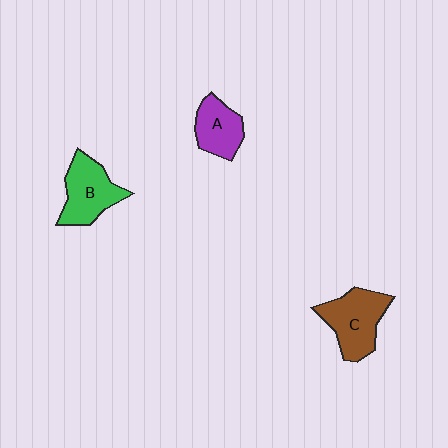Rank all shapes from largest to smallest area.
From largest to smallest: C (brown), B (green), A (purple).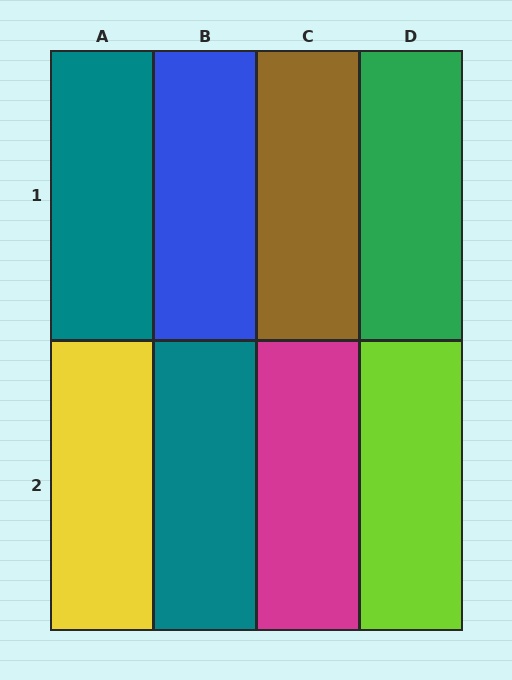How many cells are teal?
2 cells are teal.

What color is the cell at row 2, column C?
Magenta.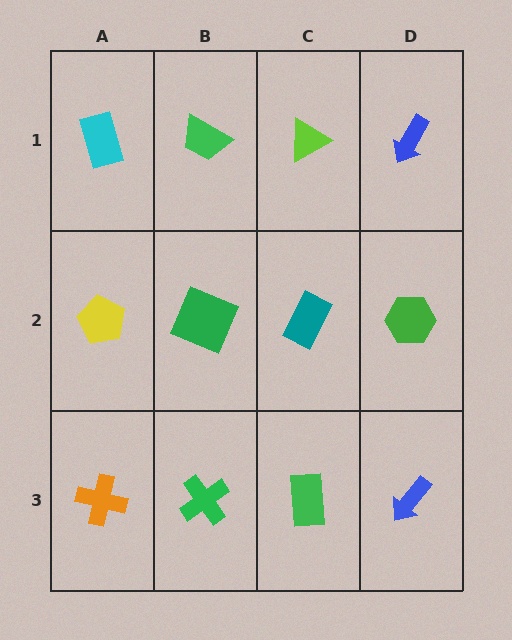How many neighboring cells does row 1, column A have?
2.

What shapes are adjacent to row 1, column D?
A green hexagon (row 2, column D), a lime triangle (row 1, column C).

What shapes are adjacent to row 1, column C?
A teal rectangle (row 2, column C), a green trapezoid (row 1, column B), a blue arrow (row 1, column D).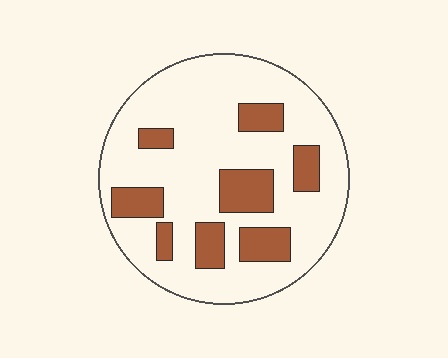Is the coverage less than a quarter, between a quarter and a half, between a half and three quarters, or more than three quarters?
Less than a quarter.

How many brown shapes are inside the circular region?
8.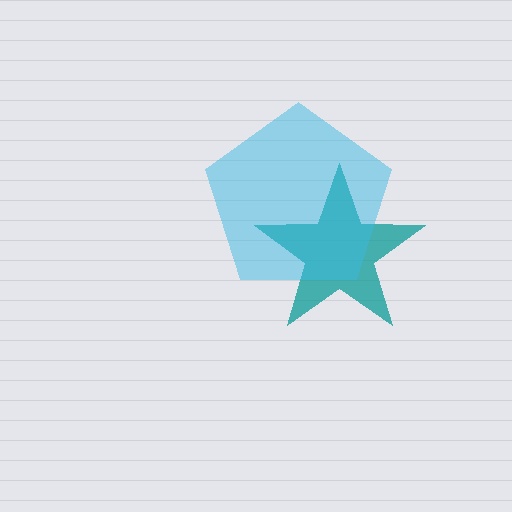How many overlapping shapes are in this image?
There are 2 overlapping shapes in the image.